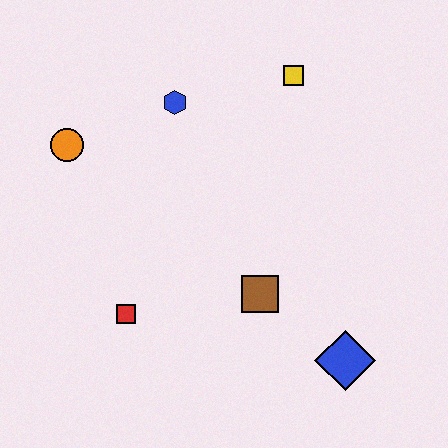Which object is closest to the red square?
The brown square is closest to the red square.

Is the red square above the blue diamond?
Yes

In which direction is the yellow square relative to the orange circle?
The yellow square is to the right of the orange circle.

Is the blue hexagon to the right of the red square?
Yes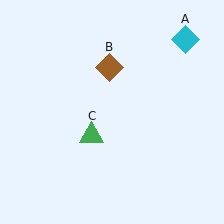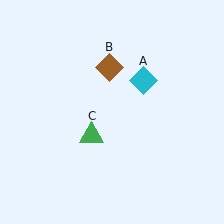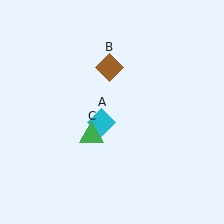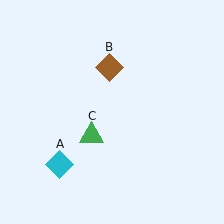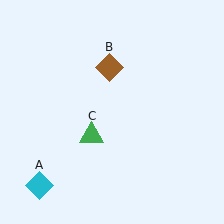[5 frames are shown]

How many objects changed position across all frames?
1 object changed position: cyan diamond (object A).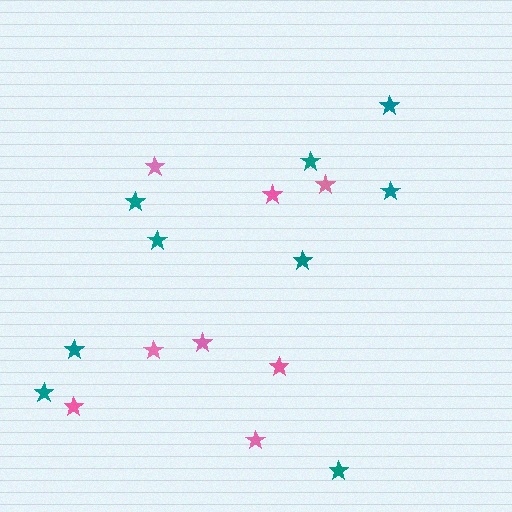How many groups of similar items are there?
There are 2 groups: one group of pink stars (8) and one group of teal stars (9).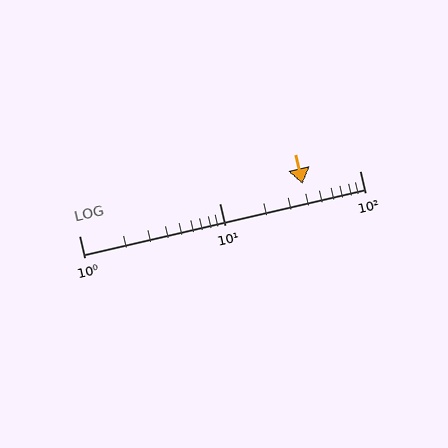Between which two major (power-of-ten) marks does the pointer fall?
The pointer is between 10 and 100.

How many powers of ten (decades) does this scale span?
The scale spans 2 decades, from 1 to 100.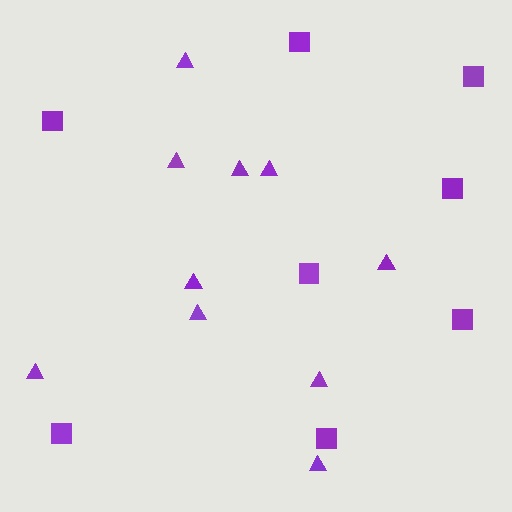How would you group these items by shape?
There are 2 groups: one group of squares (8) and one group of triangles (10).